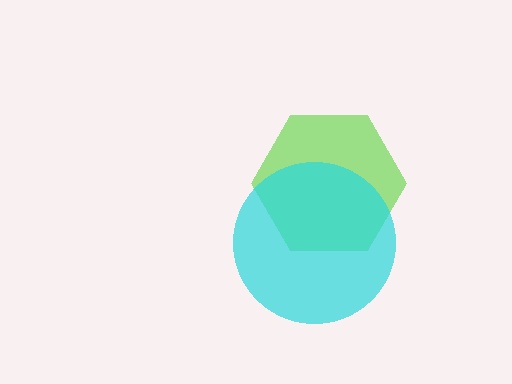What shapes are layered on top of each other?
The layered shapes are: a lime hexagon, a cyan circle.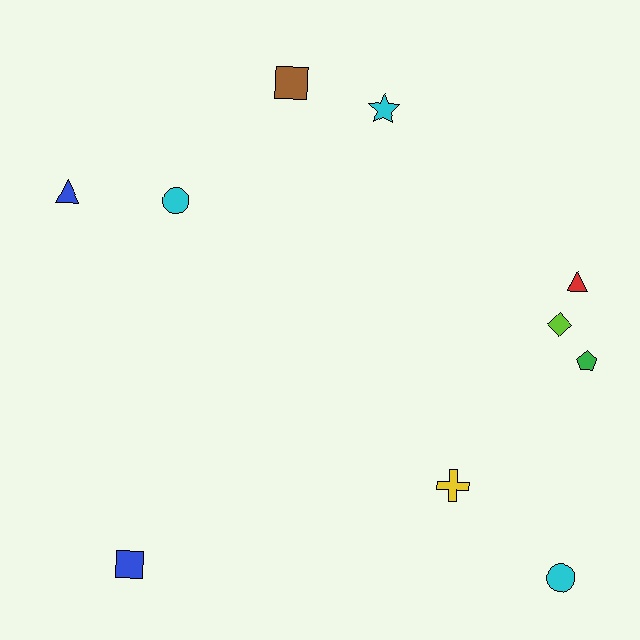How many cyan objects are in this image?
There are 3 cyan objects.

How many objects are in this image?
There are 10 objects.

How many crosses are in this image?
There is 1 cross.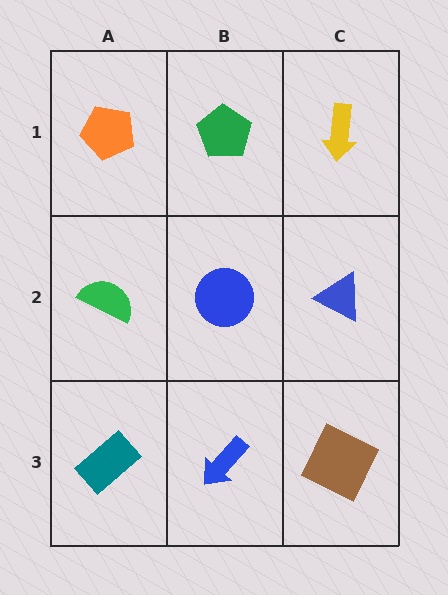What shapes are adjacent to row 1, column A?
A green semicircle (row 2, column A), a green pentagon (row 1, column B).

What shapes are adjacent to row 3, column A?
A green semicircle (row 2, column A), a blue arrow (row 3, column B).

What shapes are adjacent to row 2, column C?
A yellow arrow (row 1, column C), a brown square (row 3, column C), a blue circle (row 2, column B).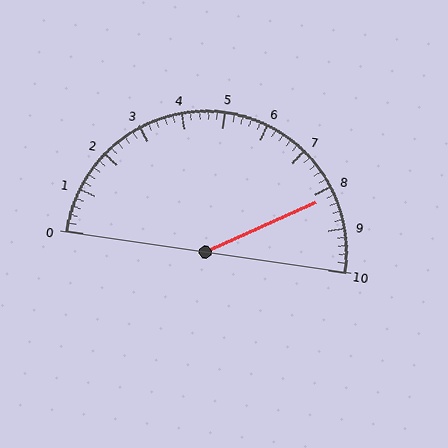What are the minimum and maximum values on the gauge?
The gauge ranges from 0 to 10.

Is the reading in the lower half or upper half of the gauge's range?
The reading is in the upper half of the range (0 to 10).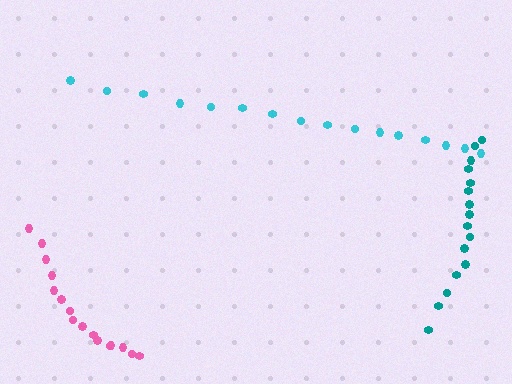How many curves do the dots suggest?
There are 3 distinct paths.